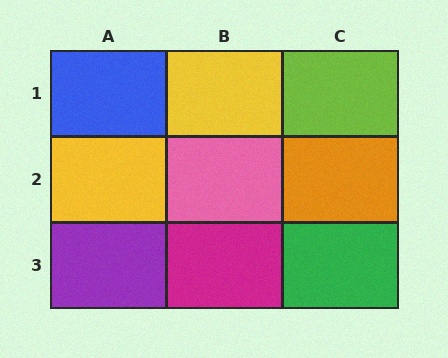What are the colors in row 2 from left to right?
Yellow, pink, orange.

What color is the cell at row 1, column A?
Blue.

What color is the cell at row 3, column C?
Green.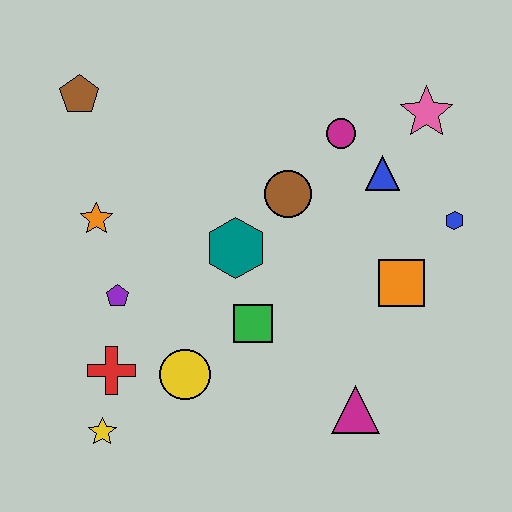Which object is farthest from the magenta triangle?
The brown pentagon is farthest from the magenta triangle.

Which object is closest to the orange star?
The purple pentagon is closest to the orange star.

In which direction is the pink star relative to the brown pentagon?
The pink star is to the right of the brown pentagon.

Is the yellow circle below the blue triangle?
Yes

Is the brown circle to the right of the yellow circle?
Yes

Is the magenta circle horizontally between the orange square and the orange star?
Yes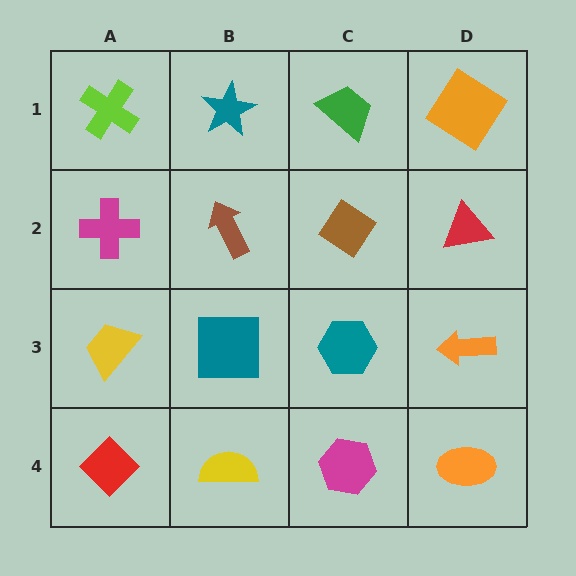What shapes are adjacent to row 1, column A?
A magenta cross (row 2, column A), a teal star (row 1, column B).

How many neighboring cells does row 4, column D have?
2.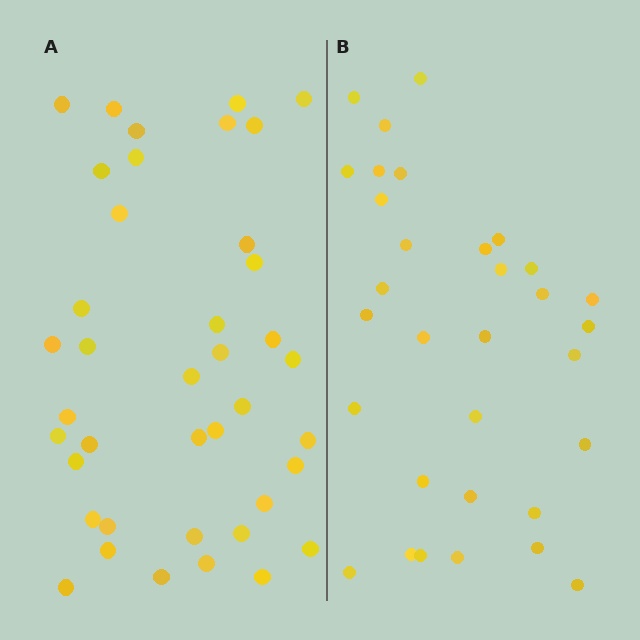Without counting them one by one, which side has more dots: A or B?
Region A (the left region) has more dots.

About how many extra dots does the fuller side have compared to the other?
Region A has roughly 8 or so more dots than region B.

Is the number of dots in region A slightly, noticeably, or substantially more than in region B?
Region A has noticeably more, but not dramatically so. The ratio is roughly 1.2 to 1.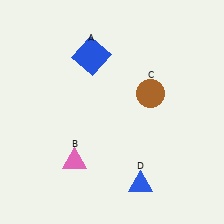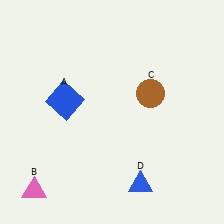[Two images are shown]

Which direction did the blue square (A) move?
The blue square (A) moved down.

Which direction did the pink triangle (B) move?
The pink triangle (B) moved left.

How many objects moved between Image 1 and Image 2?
2 objects moved between the two images.